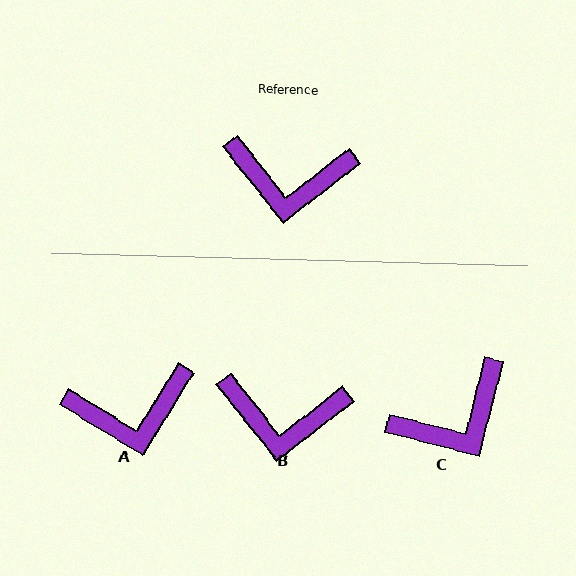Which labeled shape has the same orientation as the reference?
B.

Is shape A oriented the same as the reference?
No, it is off by about 20 degrees.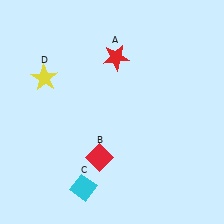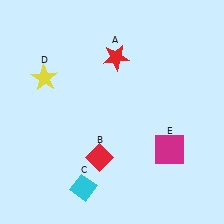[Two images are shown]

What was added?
A magenta square (E) was added in Image 2.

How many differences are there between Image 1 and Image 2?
There is 1 difference between the two images.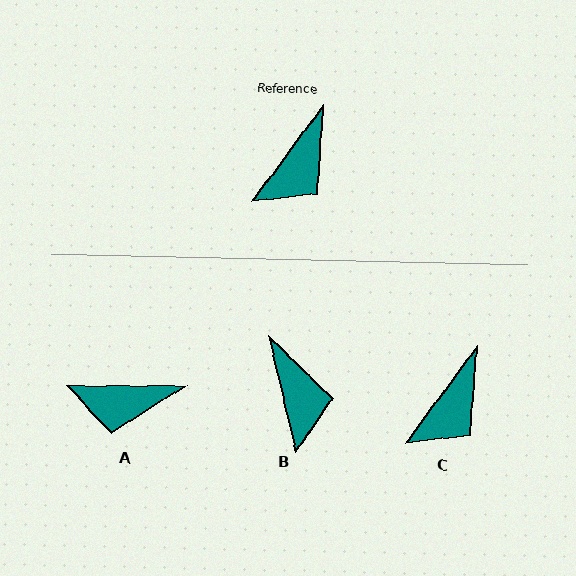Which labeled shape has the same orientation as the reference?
C.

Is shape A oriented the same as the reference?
No, it is off by about 53 degrees.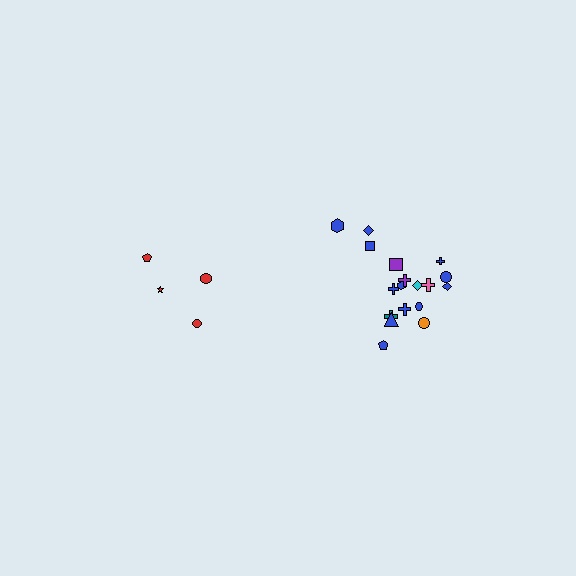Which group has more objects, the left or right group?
The right group.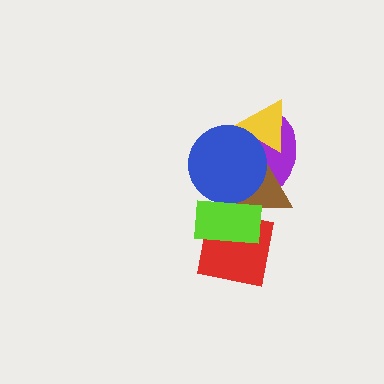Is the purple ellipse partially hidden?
Yes, it is partially covered by another shape.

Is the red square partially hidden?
Yes, it is partially covered by another shape.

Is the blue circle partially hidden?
Yes, it is partially covered by another shape.